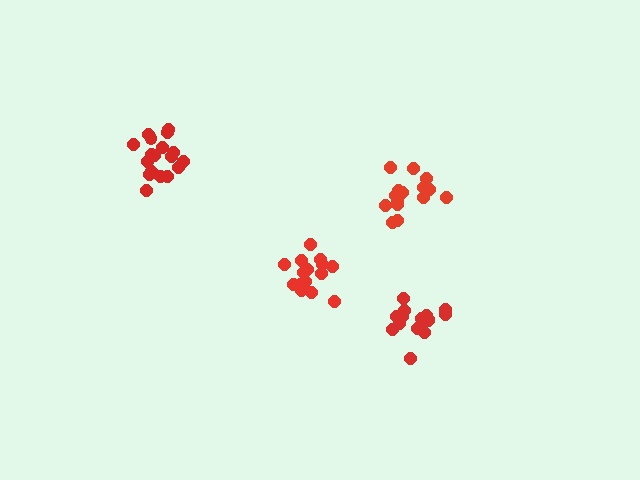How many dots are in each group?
Group 1: 15 dots, Group 2: 17 dots, Group 3: 15 dots, Group 4: 18 dots (65 total).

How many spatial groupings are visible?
There are 4 spatial groupings.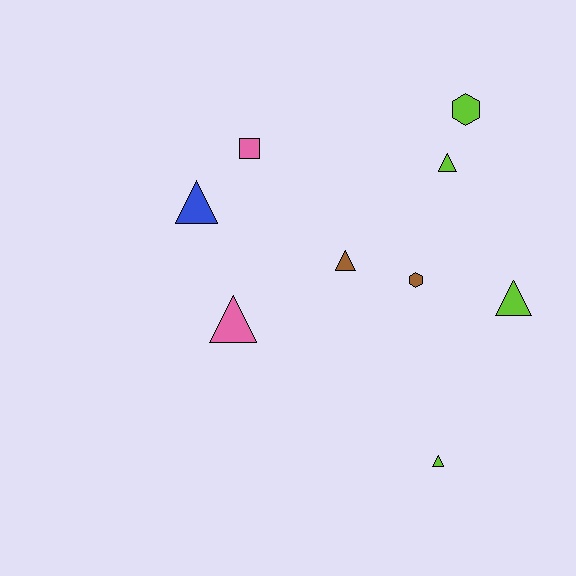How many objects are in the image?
There are 9 objects.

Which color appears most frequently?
Lime, with 4 objects.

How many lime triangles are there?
There are 3 lime triangles.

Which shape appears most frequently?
Triangle, with 6 objects.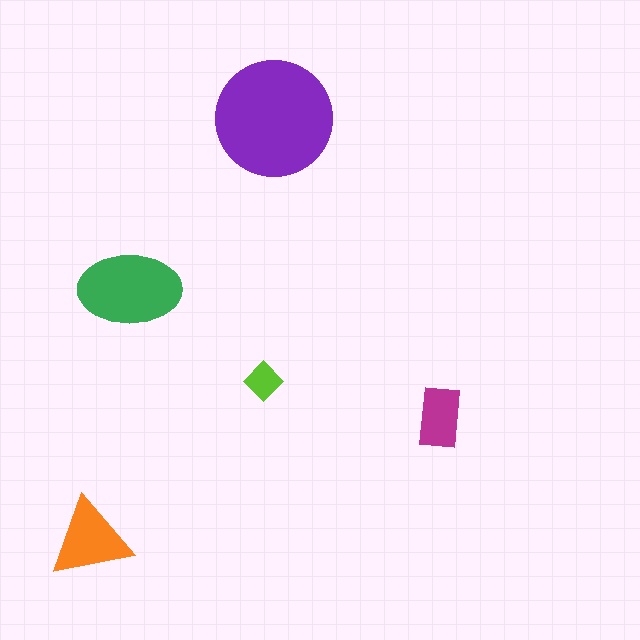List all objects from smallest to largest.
The lime diamond, the magenta rectangle, the orange triangle, the green ellipse, the purple circle.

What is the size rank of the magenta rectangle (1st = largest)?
4th.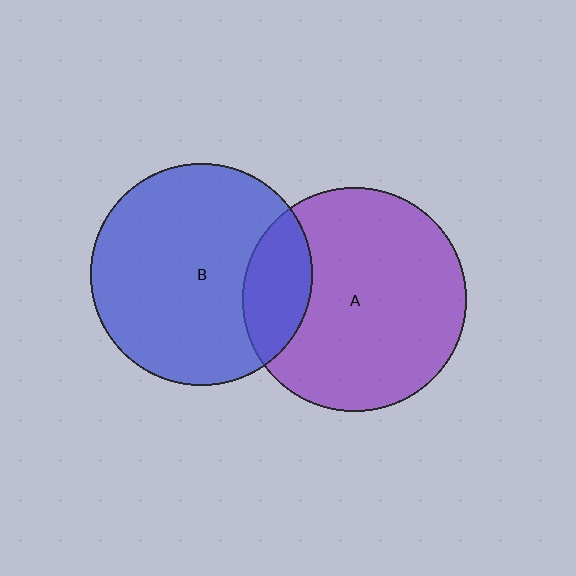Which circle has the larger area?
Circle A (purple).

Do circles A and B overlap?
Yes.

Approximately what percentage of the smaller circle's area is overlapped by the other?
Approximately 20%.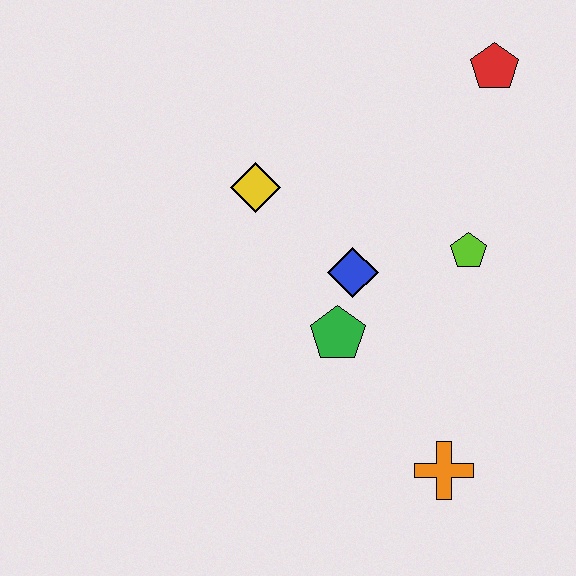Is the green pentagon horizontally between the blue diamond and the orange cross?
No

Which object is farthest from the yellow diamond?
The orange cross is farthest from the yellow diamond.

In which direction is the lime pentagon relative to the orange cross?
The lime pentagon is above the orange cross.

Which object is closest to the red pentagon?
The lime pentagon is closest to the red pentagon.